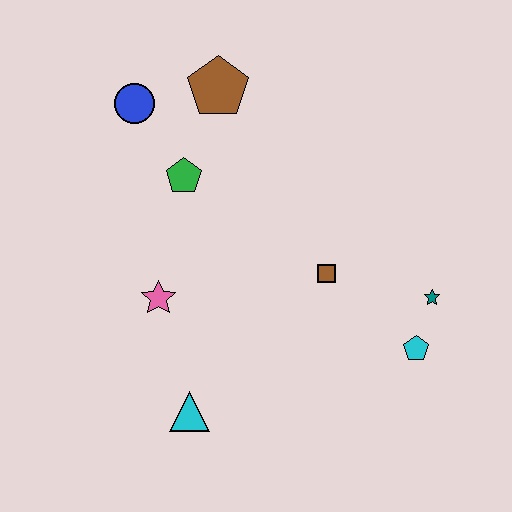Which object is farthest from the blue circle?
The cyan pentagon is farthest from the blue circle.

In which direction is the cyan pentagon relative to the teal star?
The cyan pentagon is below the teal star.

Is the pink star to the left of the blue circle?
No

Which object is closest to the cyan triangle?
The pink star is closest to the cyan triangle.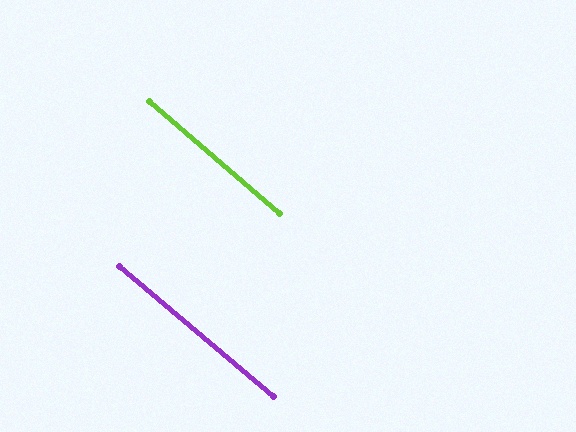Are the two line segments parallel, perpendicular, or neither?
Parallel — their directions differ by only 0.6°.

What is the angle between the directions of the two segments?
Approximately 1 degree.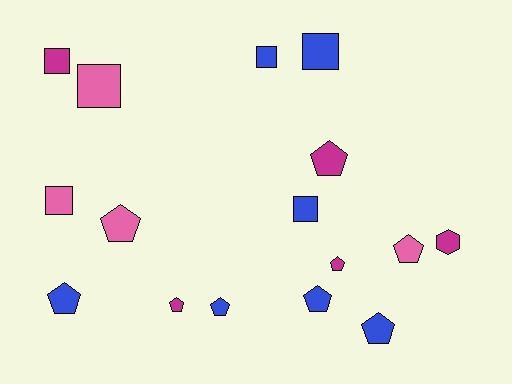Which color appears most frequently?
Blue, with 7 objects.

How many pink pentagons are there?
There are 2 pink pentagons.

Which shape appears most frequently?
Pentagon, with 9 objects.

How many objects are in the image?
There are 16 objects.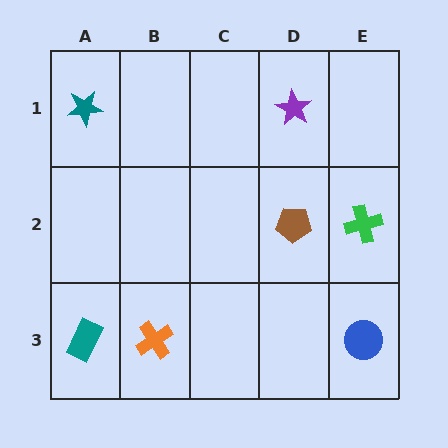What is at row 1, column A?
A teal star.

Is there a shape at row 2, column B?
No, that cell is empty.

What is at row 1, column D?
A purple star.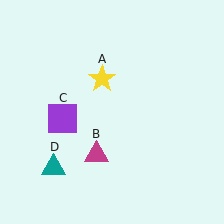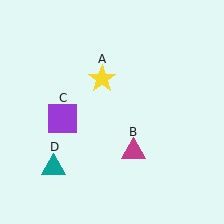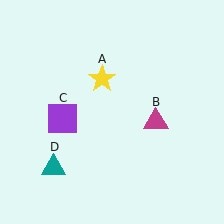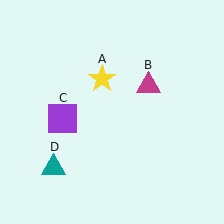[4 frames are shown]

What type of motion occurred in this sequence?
The magenta triangle (object B) rotated counterclockwise around the center of the scene.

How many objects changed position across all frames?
1 object changed position: magenta triangle (object B).